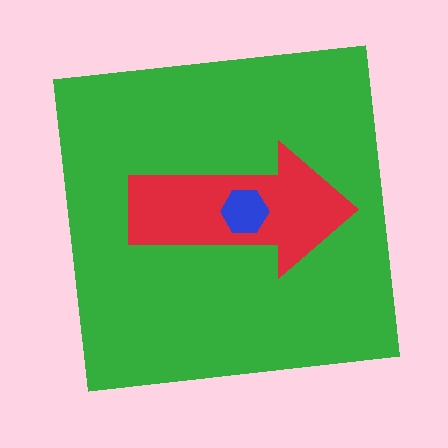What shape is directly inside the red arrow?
The blue hexagon.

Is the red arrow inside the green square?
Yes.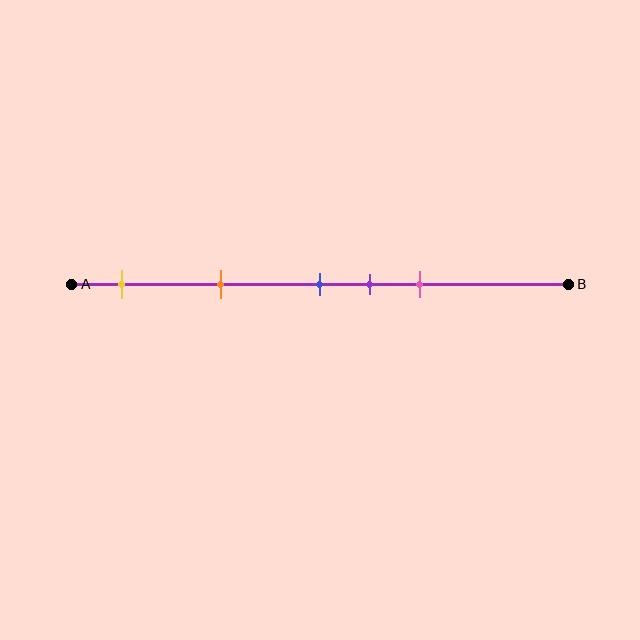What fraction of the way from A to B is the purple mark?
The purple mark is approximately 60% (0.6) of the way from A to B.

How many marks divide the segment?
There are 5 marks dividing the segment.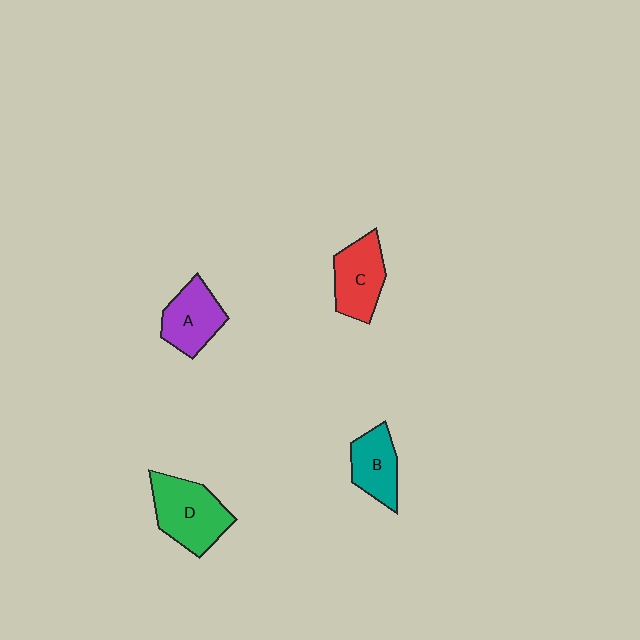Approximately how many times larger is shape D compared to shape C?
Approximately 1.3 times.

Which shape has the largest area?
Shape D (green).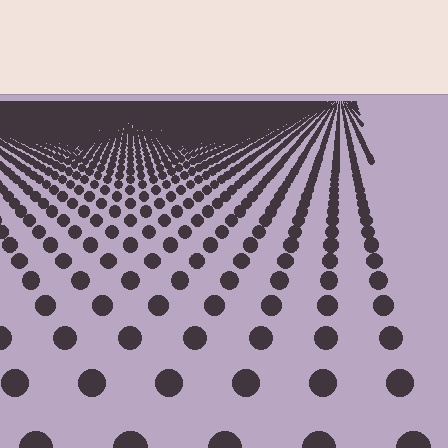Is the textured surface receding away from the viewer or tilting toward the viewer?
The surface is receding away from the viewer. Texture elements get smaller and denser toward the top.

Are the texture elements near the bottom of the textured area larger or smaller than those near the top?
Larger. Near the bottom, elements are closer to the viewer and appear at a bigger on-screen size.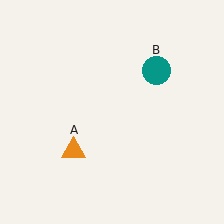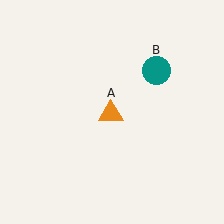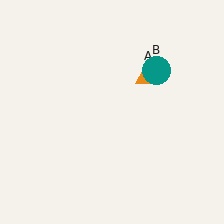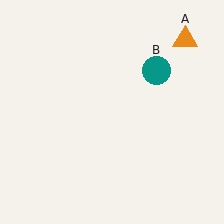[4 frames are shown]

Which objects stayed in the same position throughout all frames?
Teal circle (object B) remained stationary.